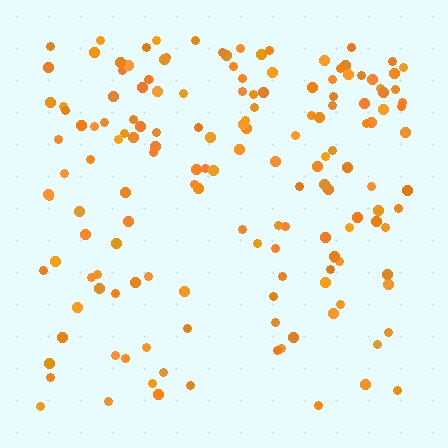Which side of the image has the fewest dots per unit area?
The bottom.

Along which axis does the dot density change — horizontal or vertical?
Vertical.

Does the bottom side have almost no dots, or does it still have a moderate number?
Still a moderate number, just noticeably fewer than the top.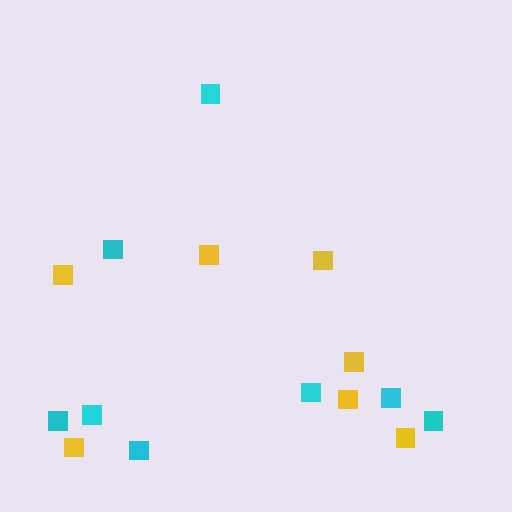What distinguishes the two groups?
There are 2 groups: one group of cyan squares (8) and one group of yellow squares (7).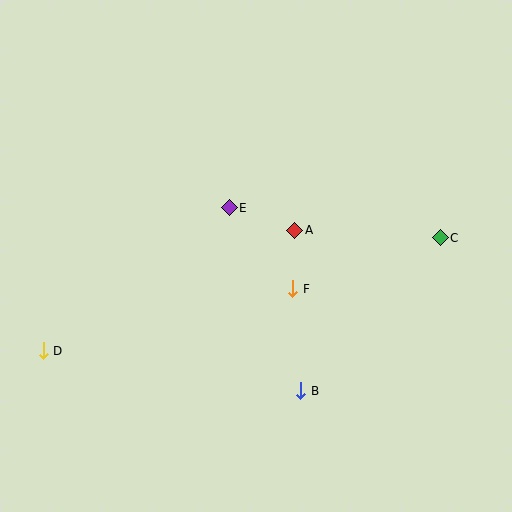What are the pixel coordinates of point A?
Point A is at (295, 230).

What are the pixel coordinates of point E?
Point E is at (229, 208).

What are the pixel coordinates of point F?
Point F is at (293, 289).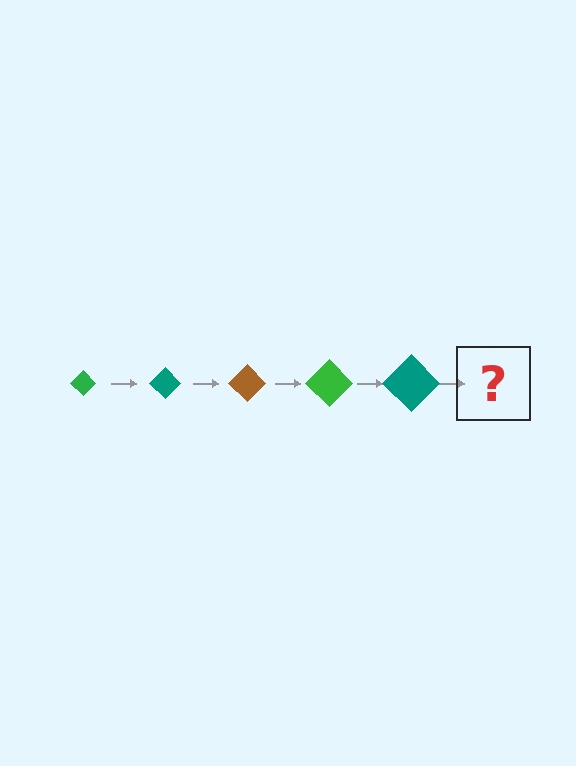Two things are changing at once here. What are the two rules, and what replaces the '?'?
The two rules are that the diamond grows larger each step and the color cycles through green, teal, and brown. The '?' should be a brown diamond, larger than the previous one.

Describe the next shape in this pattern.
It should be a brown diamond, larger than the previous one.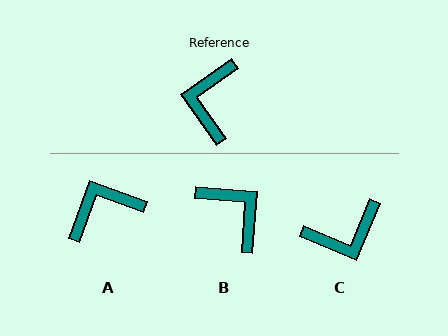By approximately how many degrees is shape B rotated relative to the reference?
Approximately 129 degrees clockwise.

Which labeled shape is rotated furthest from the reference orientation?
B, about 129 degrees away.